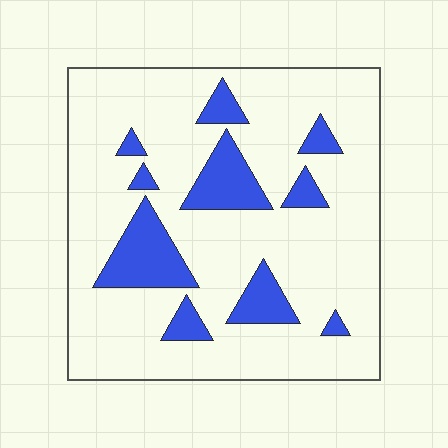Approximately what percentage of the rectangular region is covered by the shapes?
Approximately 20%.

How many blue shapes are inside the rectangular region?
10.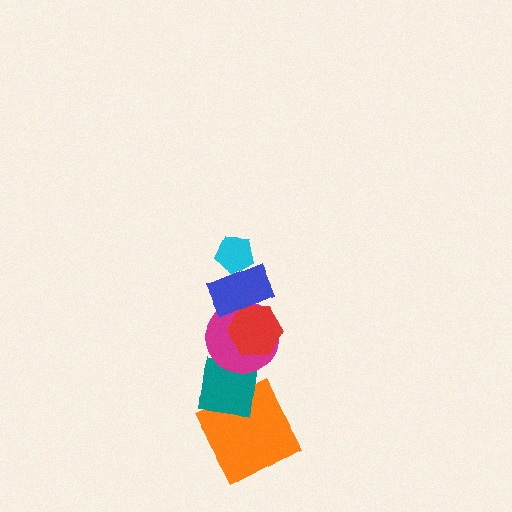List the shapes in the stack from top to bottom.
From top to bottom: the cyan pentagon, the blue rectangle, the red hexagon, the magenta circle, the teal square, the orange square.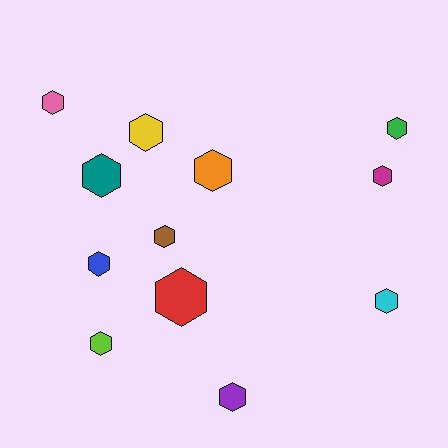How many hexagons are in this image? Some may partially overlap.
There are 12 hexagons.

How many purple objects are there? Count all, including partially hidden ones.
There is 1 purple object.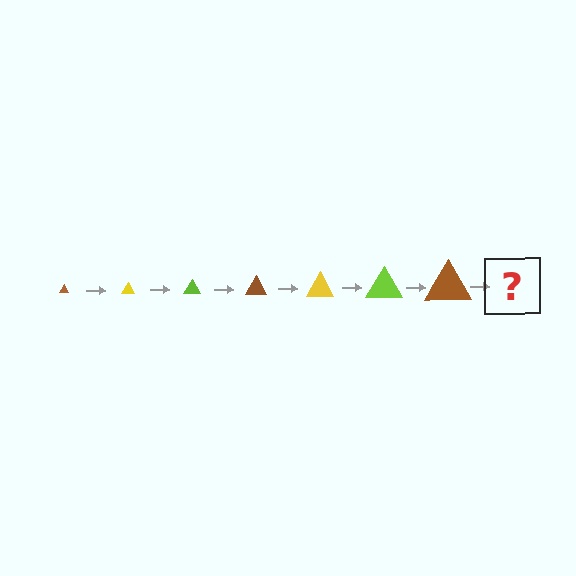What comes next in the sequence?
The next element should be a yellow triangle, larger than the previous one.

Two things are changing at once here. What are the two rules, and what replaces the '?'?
The two rules are that the triangle grows larger each step and the color cycles through brown, yellow, and lime. The '?' should be a yellow triangle, larger than the previous one.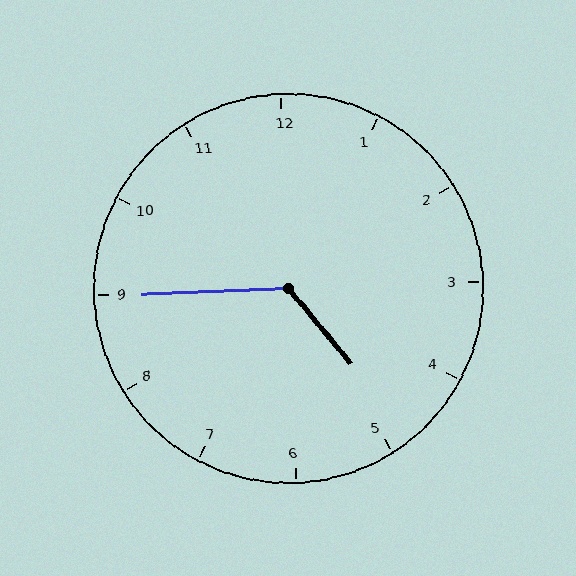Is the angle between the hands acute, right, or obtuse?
It is obtuse.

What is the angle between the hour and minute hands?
Approximately 128 degrees.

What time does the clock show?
4:45.